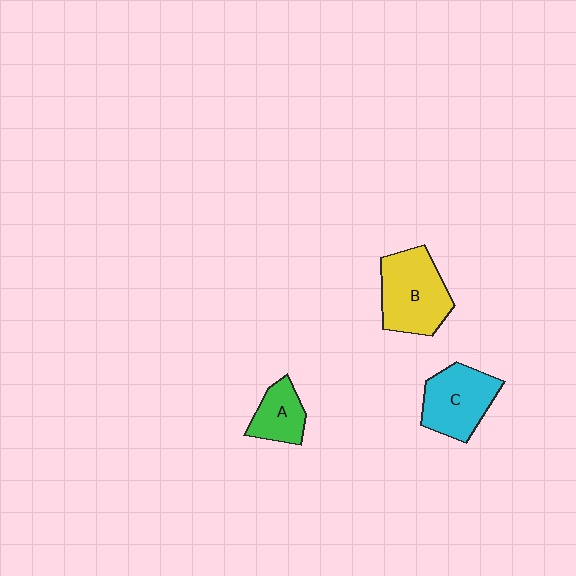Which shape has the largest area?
Shape B (yellow).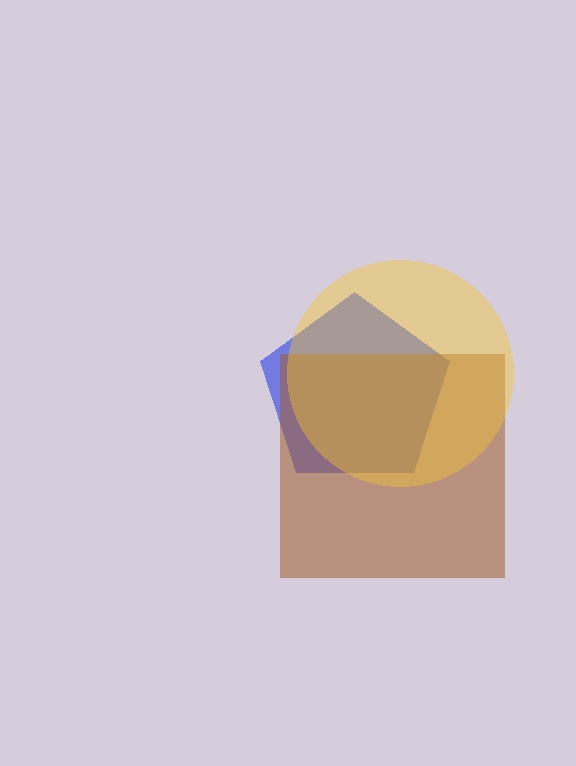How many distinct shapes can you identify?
There are 3 distinct shapes: a blue pentagon, a brown square, a yellow circle.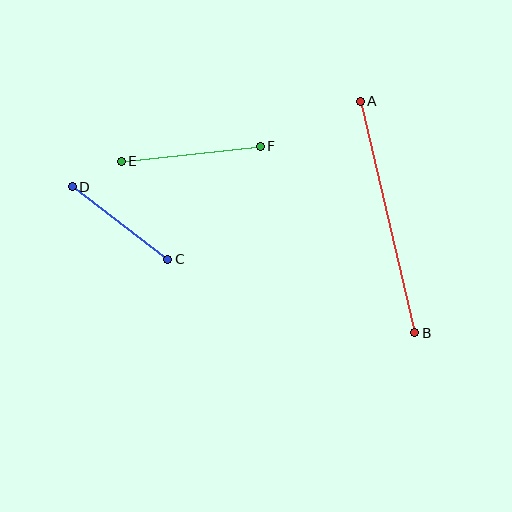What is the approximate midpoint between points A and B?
The midpoint is at approximately (387, 217) pixels.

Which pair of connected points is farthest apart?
Points A and B are farthest apart.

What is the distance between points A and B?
The distance is approximately 238 pixels.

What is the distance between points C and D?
The distance is approximately 120 pixels.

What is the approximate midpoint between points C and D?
The midpoint is at approximately (120, 223) pixels.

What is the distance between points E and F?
The distance is approximately 140 pixels.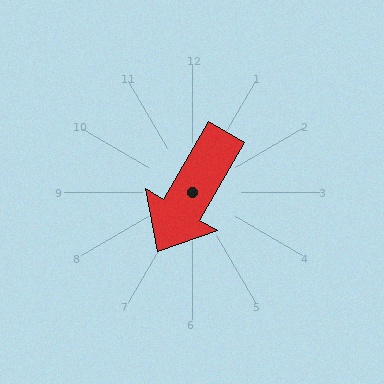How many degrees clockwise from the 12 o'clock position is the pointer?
Approximately 210 degrees.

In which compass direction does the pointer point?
Southwest.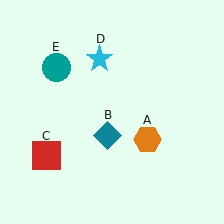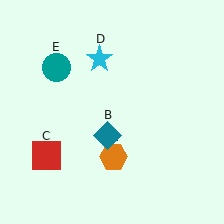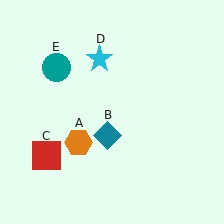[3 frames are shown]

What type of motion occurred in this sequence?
The orange hexagon (object A) rotated clockwise around the center of the scene.